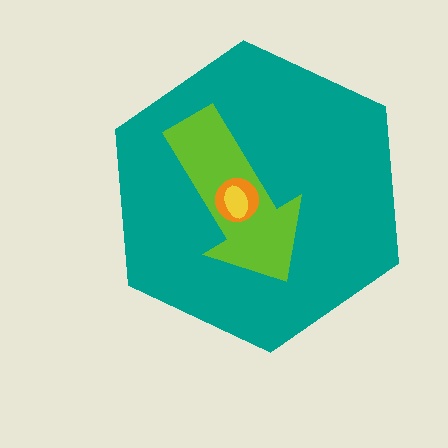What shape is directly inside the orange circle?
The yellow ellipse.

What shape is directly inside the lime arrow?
The orange circle.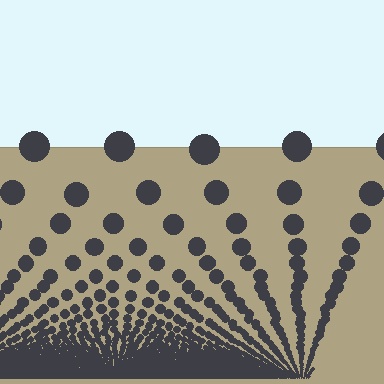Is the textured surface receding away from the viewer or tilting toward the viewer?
The surface appears to tilt toward the viewer. Texture elements get larger and sparser toward the top.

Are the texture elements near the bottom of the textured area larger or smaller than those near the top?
Smaller. The gradient is inverted — elements near the bottom are smaller and denser.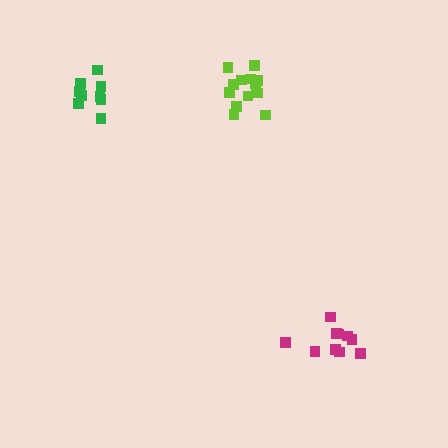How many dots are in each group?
Group 1: 9 dots, Group 2: 10 dots, Group 3: 14 dots (33 total).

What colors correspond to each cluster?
The clusters are colored: green, magenta, lime.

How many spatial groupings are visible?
There are 3 spatial groupings.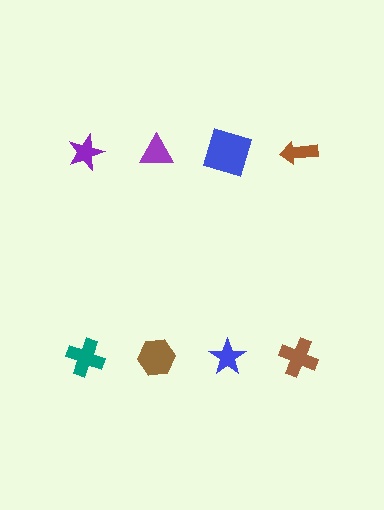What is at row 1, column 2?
A purple triangle.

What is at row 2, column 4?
A brown cross.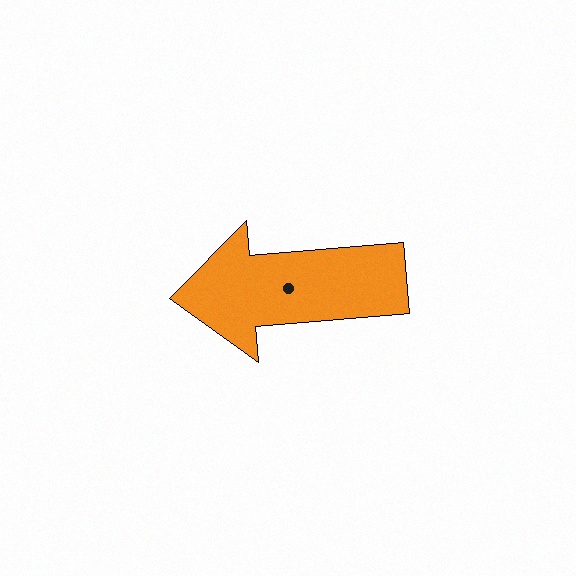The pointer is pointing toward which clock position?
Roughly 9 o'clock.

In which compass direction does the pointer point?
West.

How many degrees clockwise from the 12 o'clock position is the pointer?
Approximately 265 degrees.